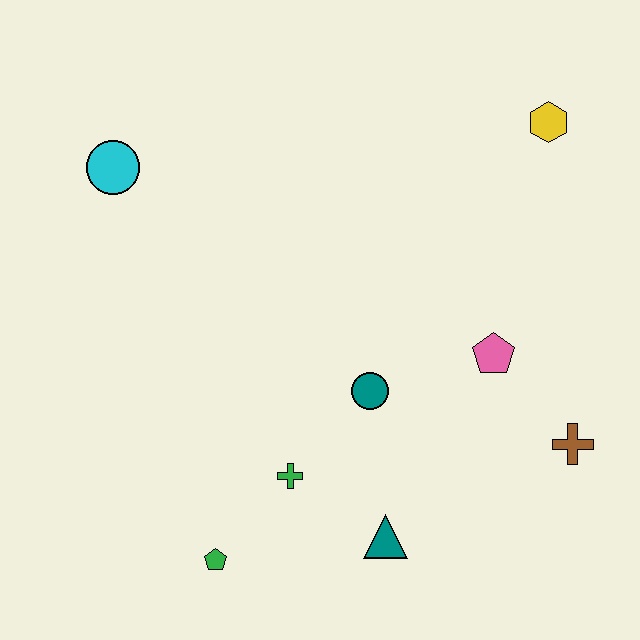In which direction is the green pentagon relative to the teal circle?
The green pentagon is below the teal circle.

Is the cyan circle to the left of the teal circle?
Yes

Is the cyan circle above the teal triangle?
Yes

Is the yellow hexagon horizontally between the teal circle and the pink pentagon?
No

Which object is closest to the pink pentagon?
The brown cross is closest to the pink pentagon.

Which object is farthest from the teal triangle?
The cyan circle is farthest from the teal triangle.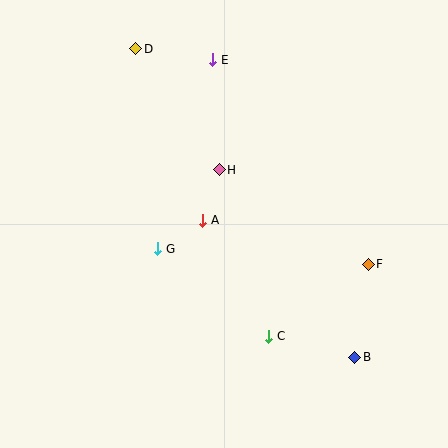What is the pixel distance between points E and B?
The distance between E and B is 330 pixels.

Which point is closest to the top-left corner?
Point D is closest to the top-left corner.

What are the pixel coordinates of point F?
Point F is at (368, 264).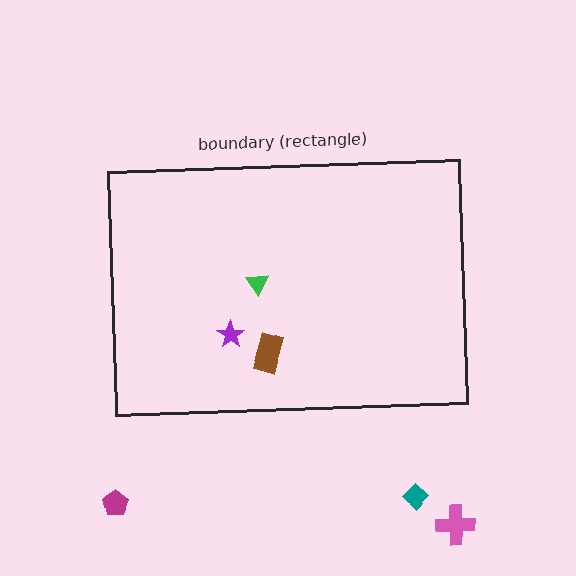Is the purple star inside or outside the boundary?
Inside.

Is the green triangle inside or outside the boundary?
Inside.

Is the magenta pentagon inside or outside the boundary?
Outside.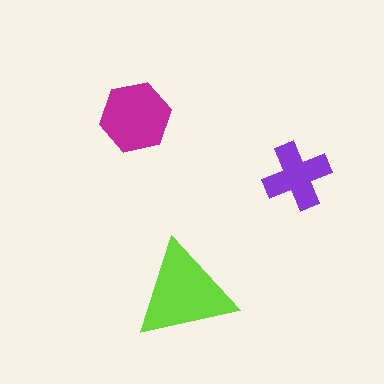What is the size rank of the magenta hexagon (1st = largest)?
2nd.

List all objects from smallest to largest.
The purple cross, the magenta hexagon, the lime triangle.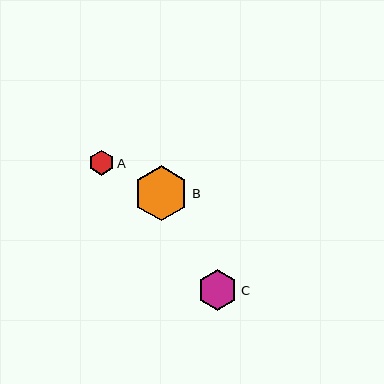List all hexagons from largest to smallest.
From largest to smallest: B, C, A.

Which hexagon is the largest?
Hexagon B is the largest with a size of approximately 55 pixels.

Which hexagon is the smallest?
Hexagon A is the smallest with a size of approximately 25 pixels.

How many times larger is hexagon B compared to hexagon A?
Hexagon B is approximately 2.2 times the size of hexagon A.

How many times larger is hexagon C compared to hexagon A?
Hexagon C is approximately 1.6 times the size of hexagon A.